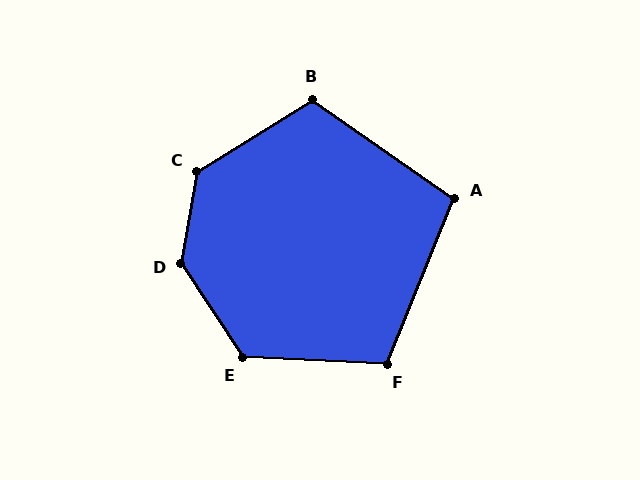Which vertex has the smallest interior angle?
A, at approximately 103 degrees.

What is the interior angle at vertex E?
Approximately 126 degrees (obtuse).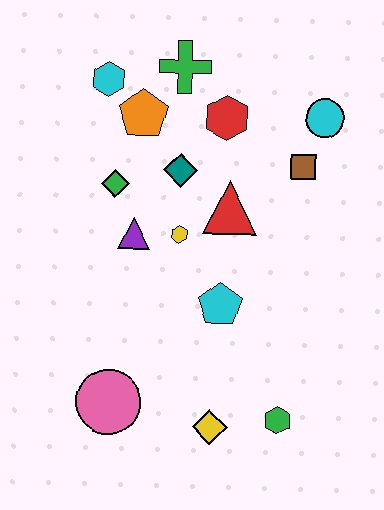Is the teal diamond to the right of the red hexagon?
No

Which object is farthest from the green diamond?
The green hexagon is farthest from the green diamond.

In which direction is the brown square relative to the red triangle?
The brown square is to the right of the red triangle.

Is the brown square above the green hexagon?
Yes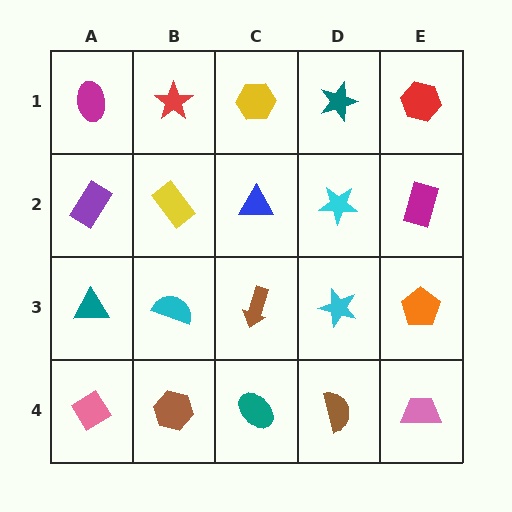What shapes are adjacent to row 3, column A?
A purple rectangle (row 2, column A), a pink diamond (row 4, column A), a cyan semicircle (row 3, column B).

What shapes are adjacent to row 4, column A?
A teal triangle (row 3, column A), a brown hexagon (row 4, column B).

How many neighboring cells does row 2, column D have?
4.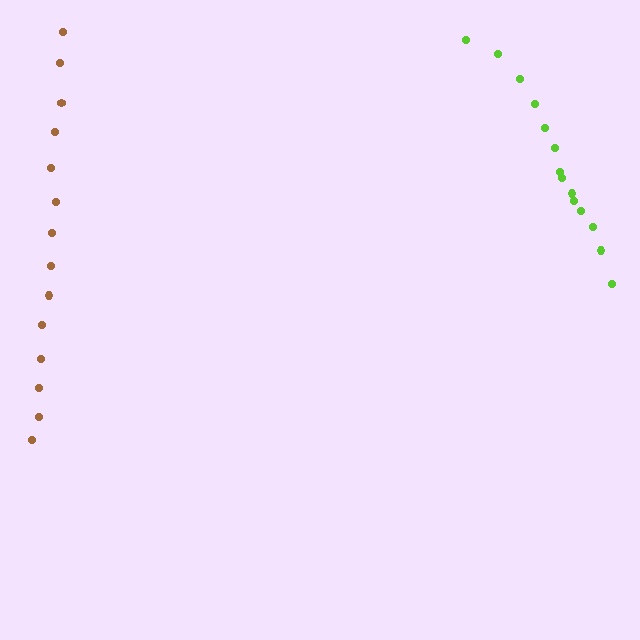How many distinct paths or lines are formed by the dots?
There are 2 distinct paths.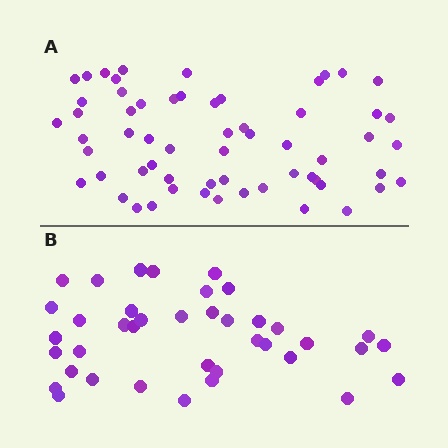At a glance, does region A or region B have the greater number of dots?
Region A (the top region) has more dots.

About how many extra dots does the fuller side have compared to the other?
Region A has approximately 20 more dots than region B.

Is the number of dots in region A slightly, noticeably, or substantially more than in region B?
Region A has substantially more. The ratio is roughly 1.5 to 1.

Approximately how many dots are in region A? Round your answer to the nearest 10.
About 60 dots.